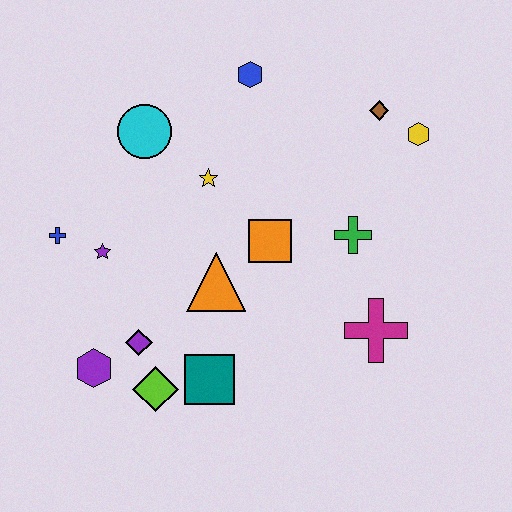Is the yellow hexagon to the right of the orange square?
Yes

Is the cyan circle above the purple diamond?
Yes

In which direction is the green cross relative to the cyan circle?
The green cross is to the right of the cyan circle.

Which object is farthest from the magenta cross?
The blue cross is farthest from the magenta cross.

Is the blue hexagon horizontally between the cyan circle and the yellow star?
No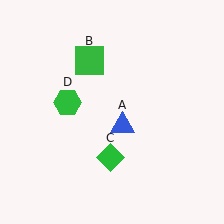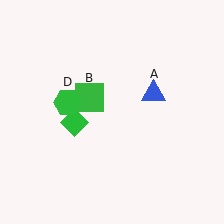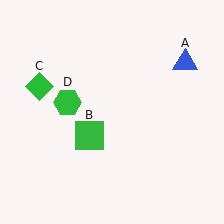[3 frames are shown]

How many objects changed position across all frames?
3 objects changed position: blue triangle (object A), green square (object B), green diamond (object C).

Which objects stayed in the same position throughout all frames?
Green hexagon (object D) remained stationary.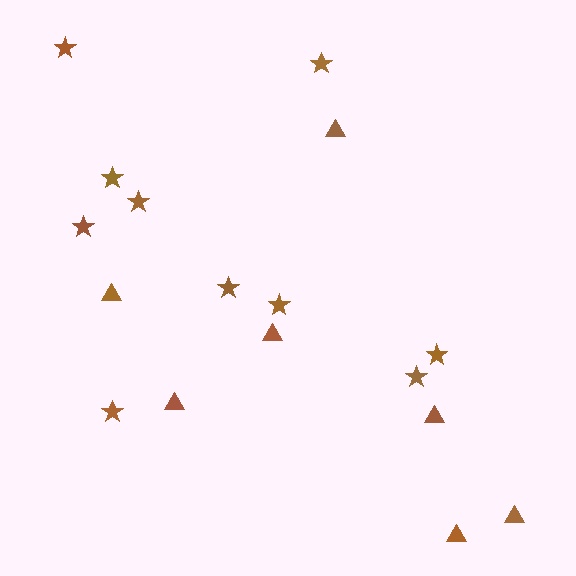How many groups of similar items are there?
There are 2 groups: one group of stars (10) and one group of triangles (7).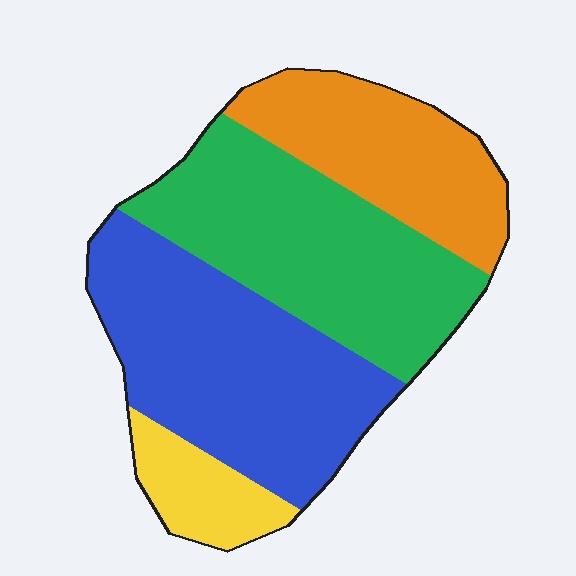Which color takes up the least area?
Yellow, at roughly 10%.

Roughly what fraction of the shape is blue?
Blue takes up about three eighths (3/8) of the shape.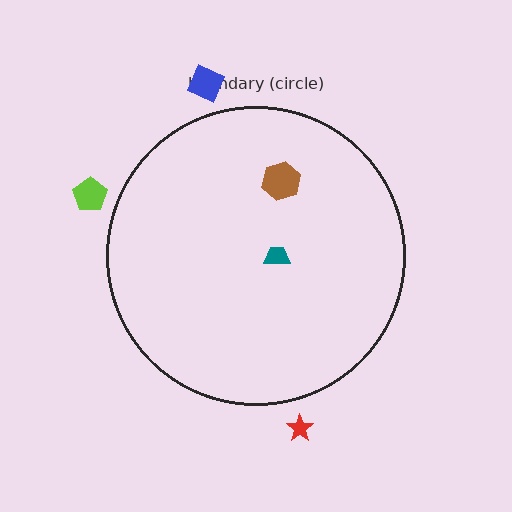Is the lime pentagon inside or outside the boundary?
Outside.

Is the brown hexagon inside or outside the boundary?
Inside.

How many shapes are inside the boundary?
2 inside, 3 outside.